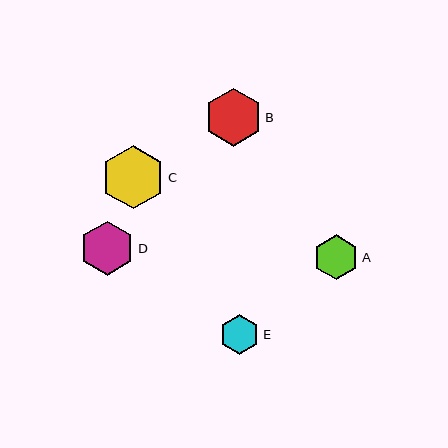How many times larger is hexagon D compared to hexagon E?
Hexagon D is approximately 1.3 times the size of hexagon E.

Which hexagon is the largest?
Hexagon C is the largest with a size of approximately 63 pixels.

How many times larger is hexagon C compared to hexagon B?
Hexagon C is approximately 1.1 times the size of hexagon B.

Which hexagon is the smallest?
Hexagon E is the smallest with a size of approximately 40 pixels.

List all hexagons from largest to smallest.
From largest to smallest: C, B, D, A, E.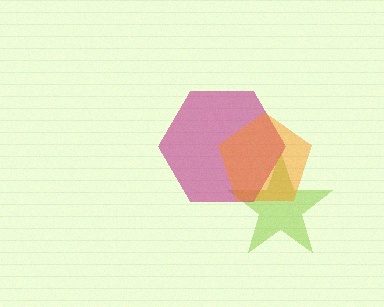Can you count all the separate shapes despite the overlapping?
Yes, there are 3 separate shapes.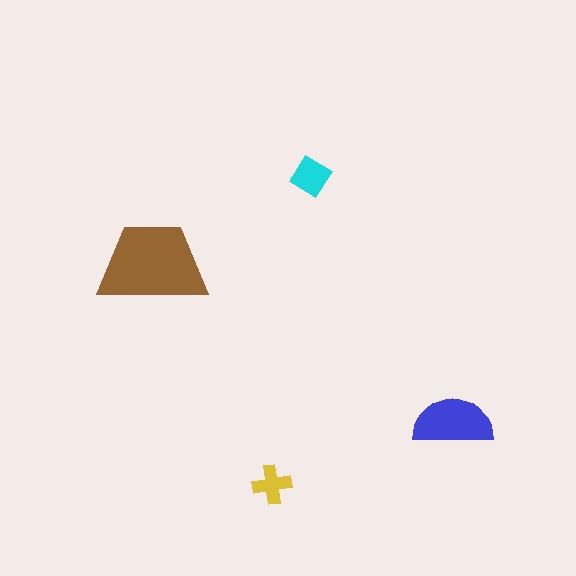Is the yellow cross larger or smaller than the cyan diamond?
Smaller.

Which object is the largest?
The brown trapezoid.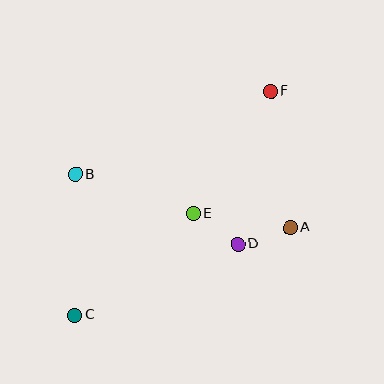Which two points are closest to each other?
Points D and E are closest to each other.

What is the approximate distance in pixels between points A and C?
The distance between A and C is approximately 232 pixels.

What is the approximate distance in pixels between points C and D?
The distance between C and D is approximately 178 pixels.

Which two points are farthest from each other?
Points C and F are farthest from each other.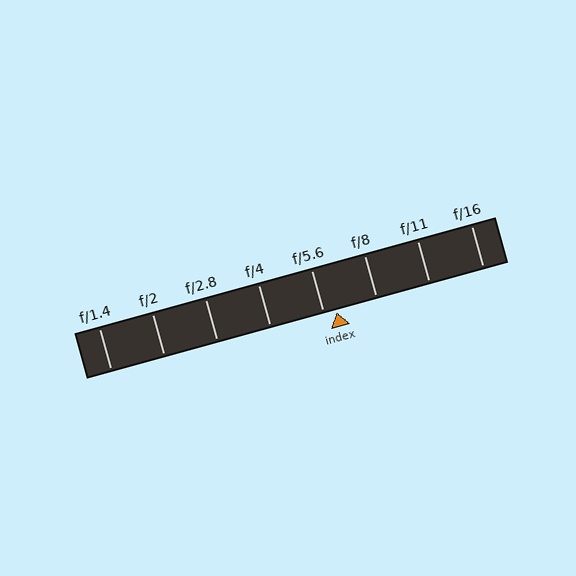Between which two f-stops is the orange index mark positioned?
The index mark is between f/5.6 and f/8.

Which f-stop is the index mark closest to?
The index mark is closest to f/5.6.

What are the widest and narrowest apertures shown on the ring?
The widest aperture shown is f/1.4 and the narrowest is f/16.